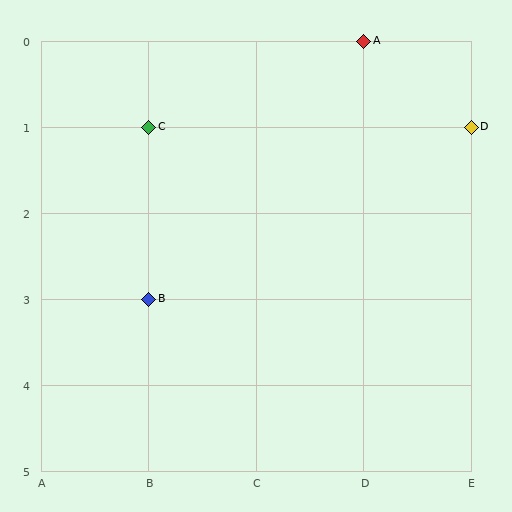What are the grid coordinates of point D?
Point D is at grid coordinates (E, 1).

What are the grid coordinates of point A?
Point A is at grid coordinates (D, 0).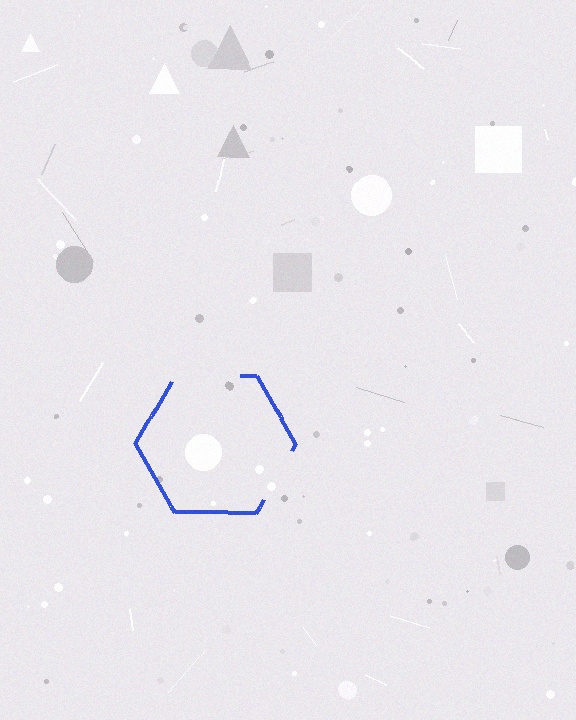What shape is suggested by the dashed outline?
The dashed outline suggests a hexagon.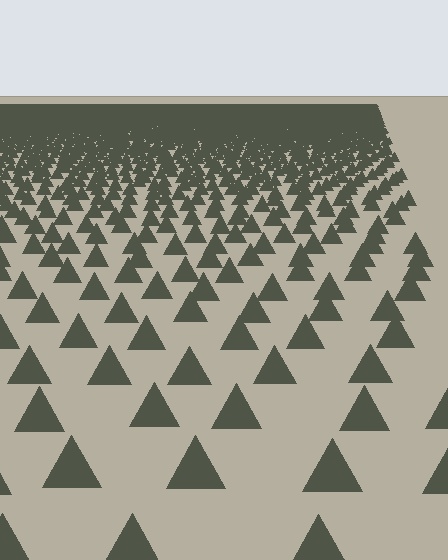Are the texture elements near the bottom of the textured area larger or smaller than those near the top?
Larger. Near the bottom, elements are closer to the viewer and appear at a bigger on-screen size.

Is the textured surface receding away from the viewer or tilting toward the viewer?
The surface is receding away from the viewer. Texture elements get smaller and denser toward the top.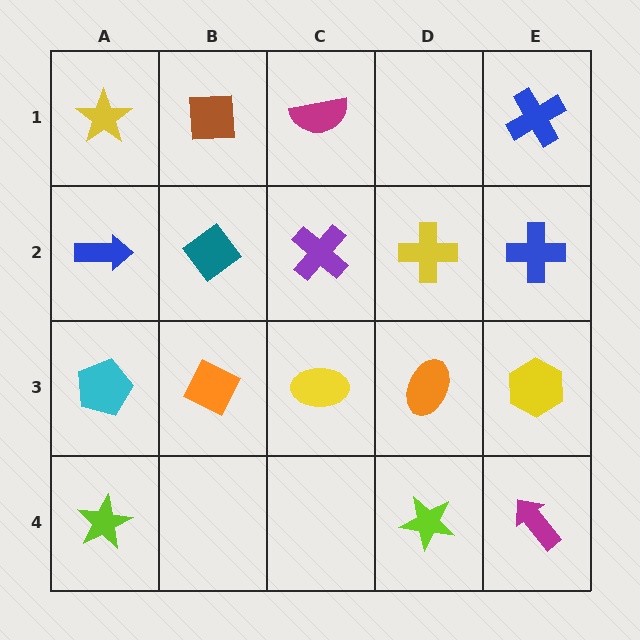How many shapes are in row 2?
5 shapes.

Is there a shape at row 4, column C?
No, that cell is empty.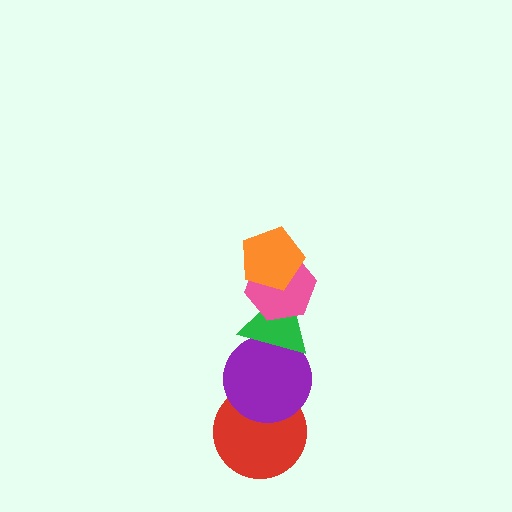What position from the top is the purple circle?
The purple circle is 4th from the top.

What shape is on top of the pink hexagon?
The orange pentagon is on top of the pink hexagon.